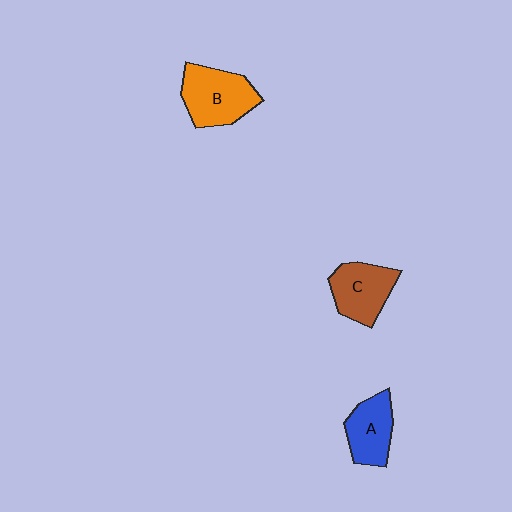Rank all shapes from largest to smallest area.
From largest to smallest: B (orange), C (brown), A (blue).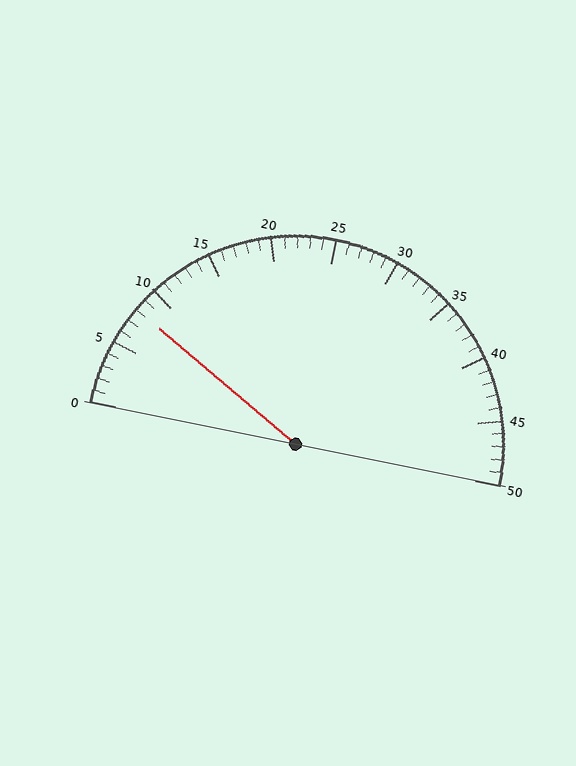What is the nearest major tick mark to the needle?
The nearest major tick mark is 10.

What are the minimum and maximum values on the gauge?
The gauge ranges from 0 to 50.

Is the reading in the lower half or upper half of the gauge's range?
The reading is in the lower half of the range (0 to 50).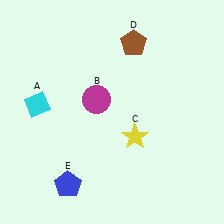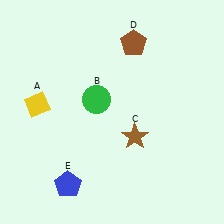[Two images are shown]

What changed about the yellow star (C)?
In Image 1, C is yellow. In Image 2, it changed to brown.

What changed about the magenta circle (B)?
In Image 1, B is magenta. In Image 2, it changed to green.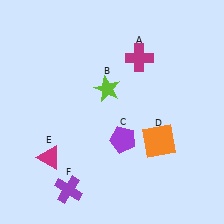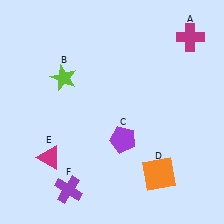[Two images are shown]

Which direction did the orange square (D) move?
The orange square (D) moved down.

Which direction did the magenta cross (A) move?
The magenta cross (A) moved right.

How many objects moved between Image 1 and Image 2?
3 objects moved between the two images.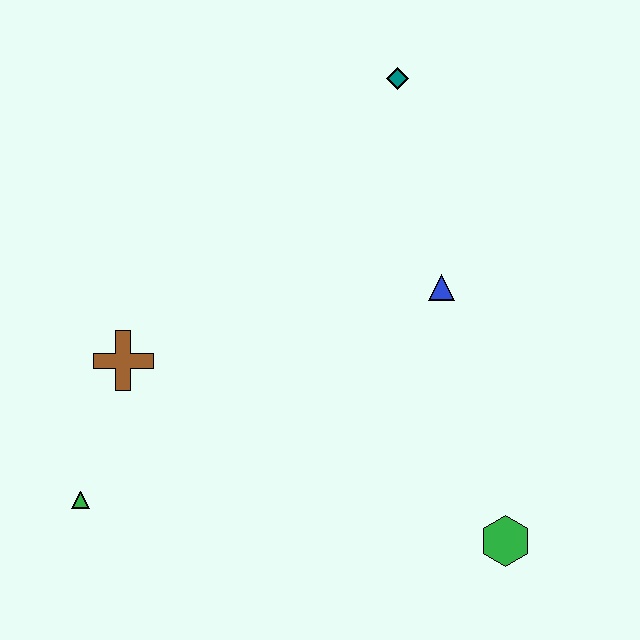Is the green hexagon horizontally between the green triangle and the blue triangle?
No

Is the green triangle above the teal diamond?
No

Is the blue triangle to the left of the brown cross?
No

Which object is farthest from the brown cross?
The green hexagon is farthest from the brown cross.